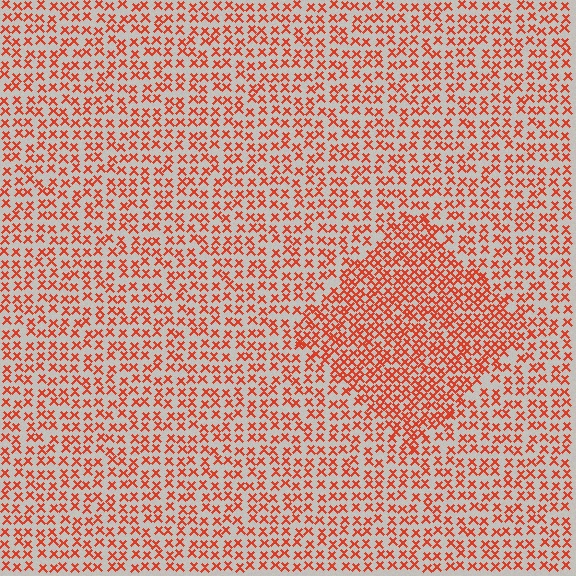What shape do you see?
I see a diamond.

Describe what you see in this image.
The image contains small red elements arranged at two different densities. A diamond-shaped region is visible where the elements are more densely packed than the surrounding area.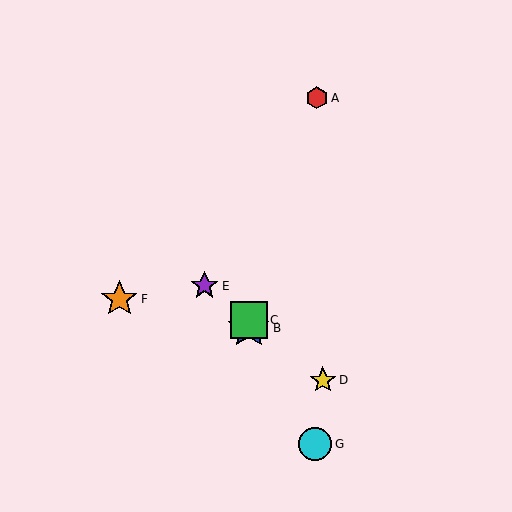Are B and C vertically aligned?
Yes, both are at x≈249.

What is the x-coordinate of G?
Object G is at x≈315.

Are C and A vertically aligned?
No, C is at x≈249 and A is at x≈317.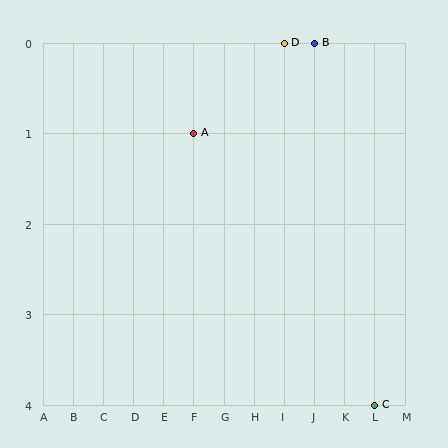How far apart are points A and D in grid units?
Points A and D are 3 columns and 1 row apart (about 3.2 grid units diagonally).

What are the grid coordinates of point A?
Point A is at grid coordinates (F, 1).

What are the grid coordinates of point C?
Point C is at grid coordinates (L, 4).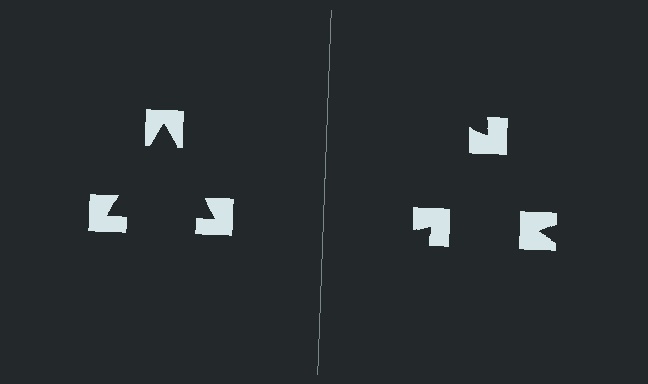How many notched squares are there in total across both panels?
6 — 3 on each side.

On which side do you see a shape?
An illusory triangle appears on the left side. On the right side the wedge cuts are rotated, so no coherent shape forms.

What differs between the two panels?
The notched squares are positioned identically on both sides; only the wedge orientations differ. On the left they align to a triangle; on the right they are misaligned.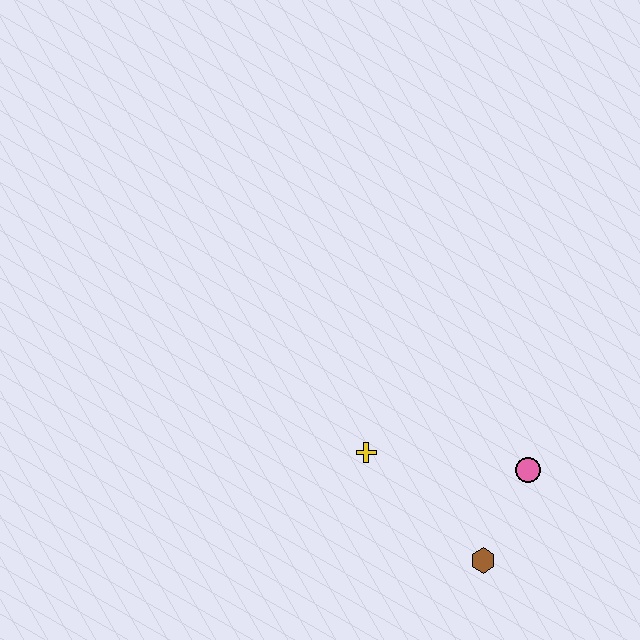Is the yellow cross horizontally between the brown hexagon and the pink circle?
No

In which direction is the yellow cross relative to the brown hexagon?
The yellow cross is to the left of the brown hexagon.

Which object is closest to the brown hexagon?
The pink circle is closest to the brown hexagon.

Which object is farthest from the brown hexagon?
The yellow cross is farthest from the brown hexagon.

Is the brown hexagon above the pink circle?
No